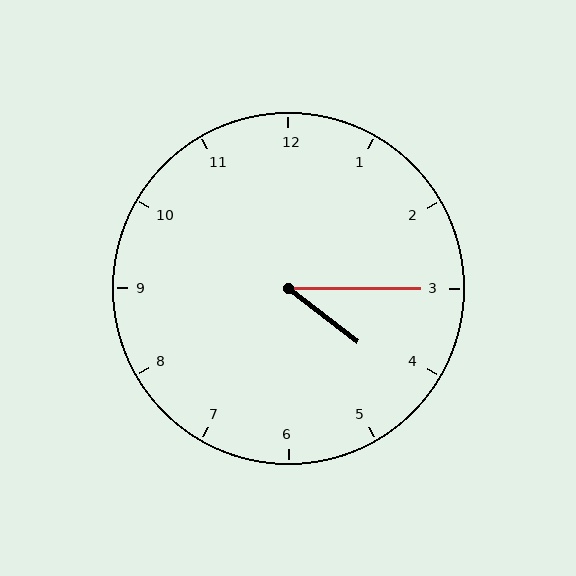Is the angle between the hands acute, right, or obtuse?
It is acute.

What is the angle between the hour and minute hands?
Approximately 38 degrees.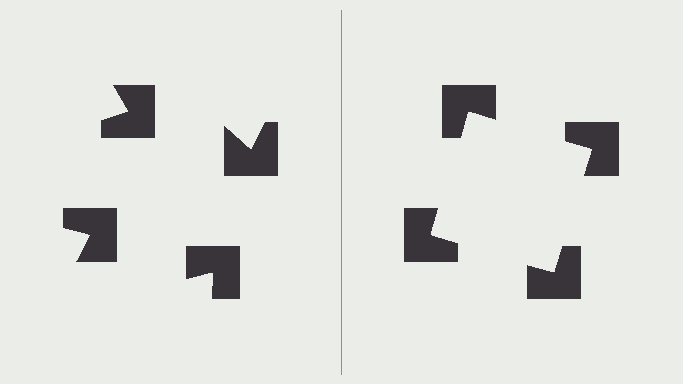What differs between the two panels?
The notched squares are positioned identically on both sides; only the wedge orientations differ. On the right they align to a square; on the left they are misaligned.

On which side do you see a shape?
An illusory square appears on the right side. On the left side the wedge cuts are rotated, so no coherent shape forms.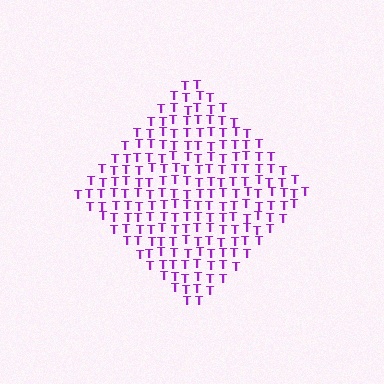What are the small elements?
The small elements are letter T's.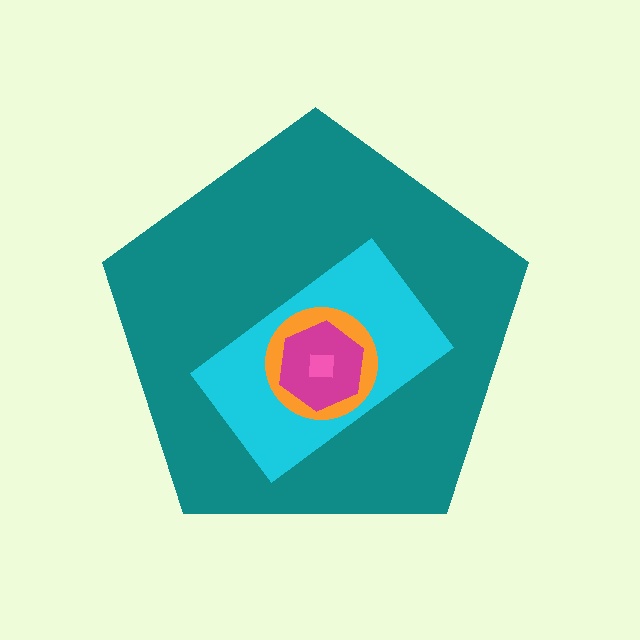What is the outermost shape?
The teal pentagon.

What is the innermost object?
The pink square.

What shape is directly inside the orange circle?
The magenta hexagon.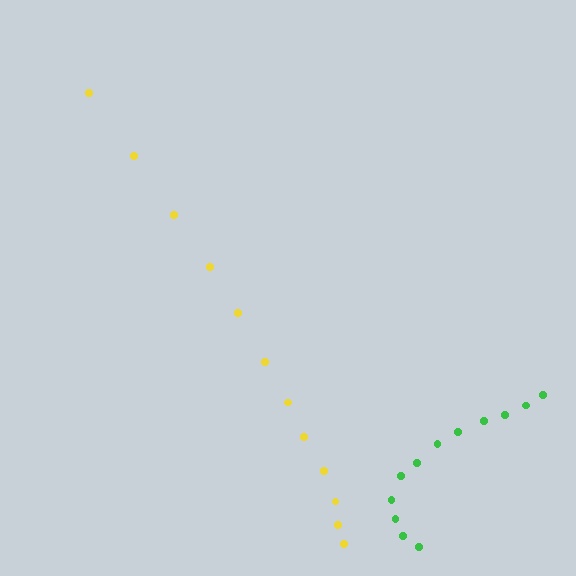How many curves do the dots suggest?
There are 2 distinct paths.